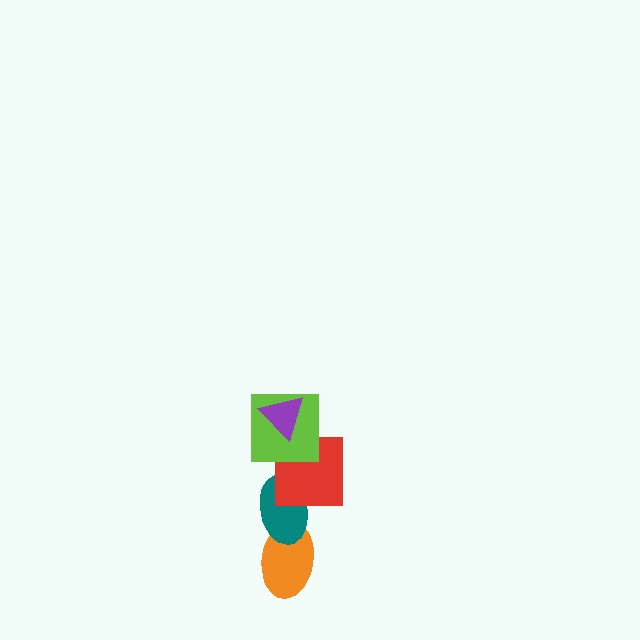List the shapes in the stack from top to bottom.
From top to bottom: the purple triangle, the lime square, the red square, the teal ellipse, the orange ellipse.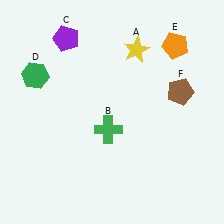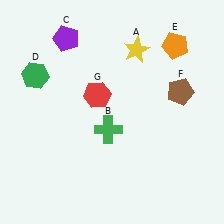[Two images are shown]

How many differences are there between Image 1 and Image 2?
There is 1 difference between the two images.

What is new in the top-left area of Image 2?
A red hexagon (G) was added in the top-left area of Image 2.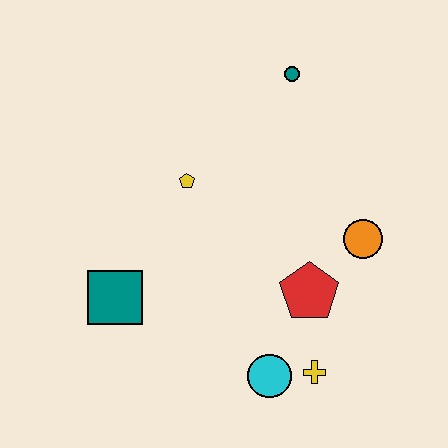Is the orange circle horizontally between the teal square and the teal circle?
No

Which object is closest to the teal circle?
The yellow pentagon is closest to the teal circle.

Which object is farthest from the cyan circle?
The teal circle is farthest from the cyan circle.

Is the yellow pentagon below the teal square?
No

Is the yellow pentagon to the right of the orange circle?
No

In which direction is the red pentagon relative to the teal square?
The red pentagon is to the right of the teal square.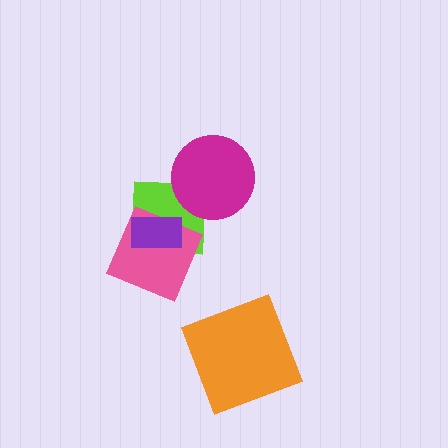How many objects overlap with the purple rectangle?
2 objects overlap with the purple rectangle.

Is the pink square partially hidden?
Yes, it is partially covered by another shape.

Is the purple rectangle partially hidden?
No, no other shape covers it.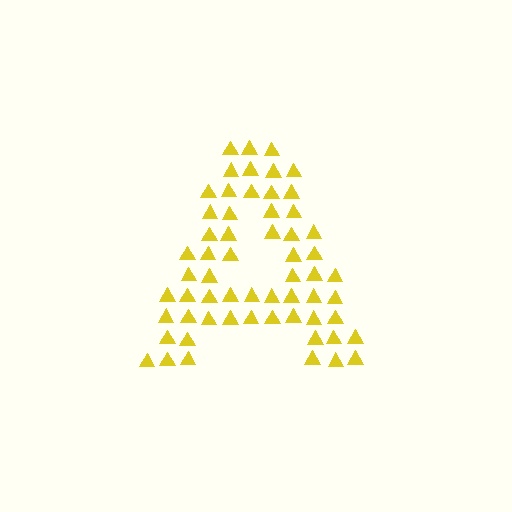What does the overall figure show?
The overall figure shows the letter A.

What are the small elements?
The small elements are triangles.